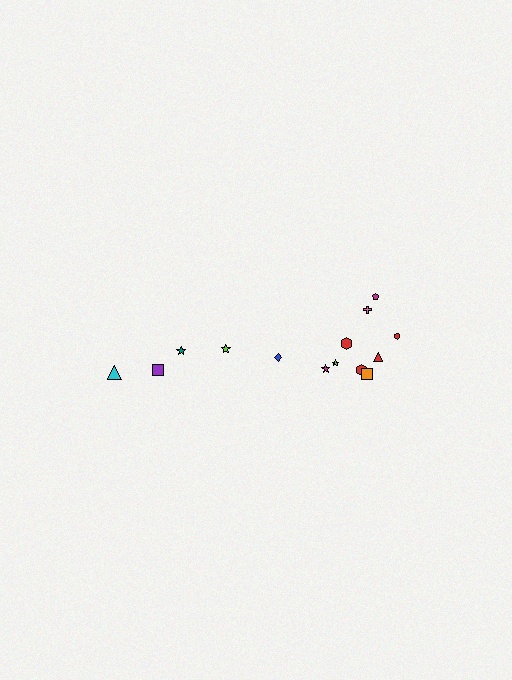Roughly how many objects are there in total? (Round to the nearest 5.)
Roughly 15 objects in total.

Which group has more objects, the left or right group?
The right group.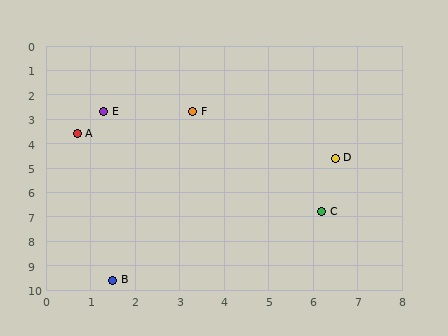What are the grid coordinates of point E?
Point E is at approximately (1.3, 2.7).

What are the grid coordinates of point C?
Point C is at approximately (6.2, 6.8).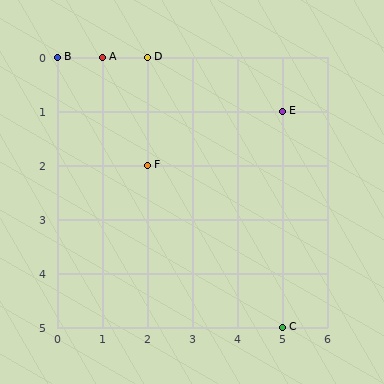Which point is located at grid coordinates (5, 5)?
Point C is at (5, 5).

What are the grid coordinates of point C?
Point C is at grid coordinates (5, 5).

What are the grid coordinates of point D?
Point D is at grid coordinates (2, 0).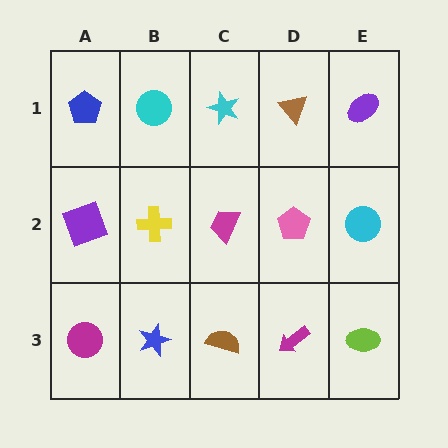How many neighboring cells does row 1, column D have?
3.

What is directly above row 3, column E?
A cyan circle.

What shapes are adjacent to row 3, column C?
A magenta trapezoid (row 2, column C), a blue star (row 3, column B), a magenta arrow (row 3, column D).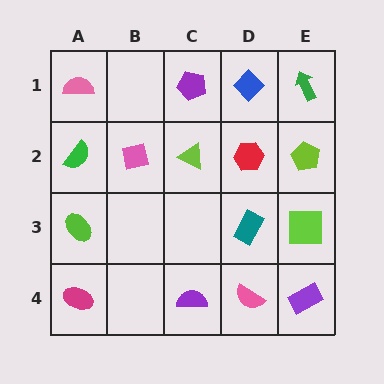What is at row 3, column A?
A lime ellipse.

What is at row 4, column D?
A pink semicircle.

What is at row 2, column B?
A pink square.